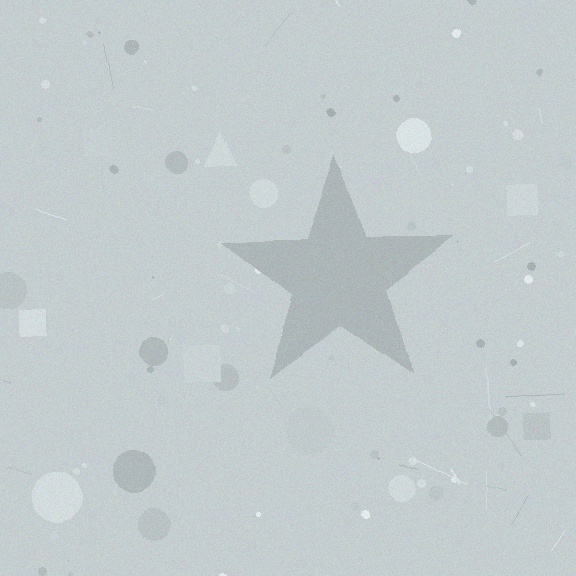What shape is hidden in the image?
A star is hidden in the image.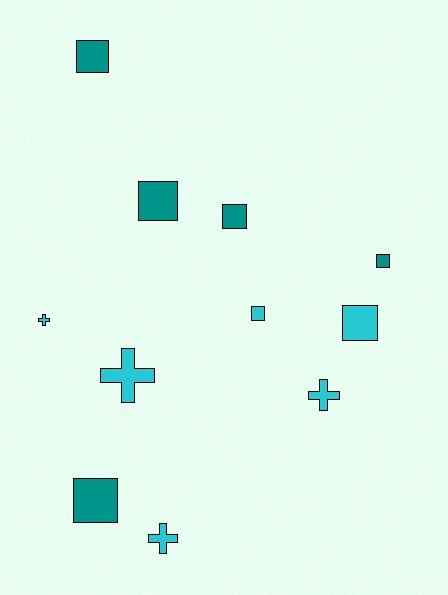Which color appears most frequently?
Cyan, with 6 objects.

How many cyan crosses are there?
There are 4 cyan crosses.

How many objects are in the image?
There are 11 objects.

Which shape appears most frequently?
Square, with 7 objects.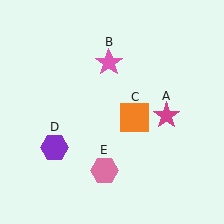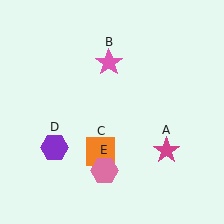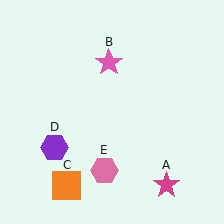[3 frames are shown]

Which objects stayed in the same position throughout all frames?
Pink star (object B) and purple hexagon (object D) and pink hexagon (object E) remained stationary.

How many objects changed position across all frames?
2 objects changed position: magenta star (object A), orange square (object C).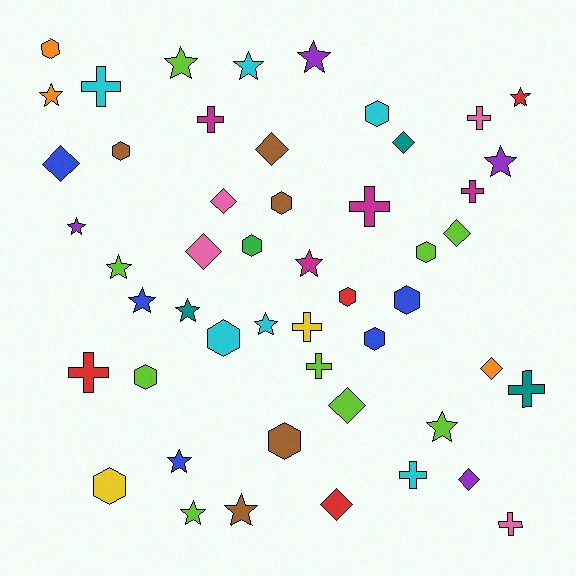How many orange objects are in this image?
There are 3 orange objects.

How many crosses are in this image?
There are 11 crosses.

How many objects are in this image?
There are 50 objects.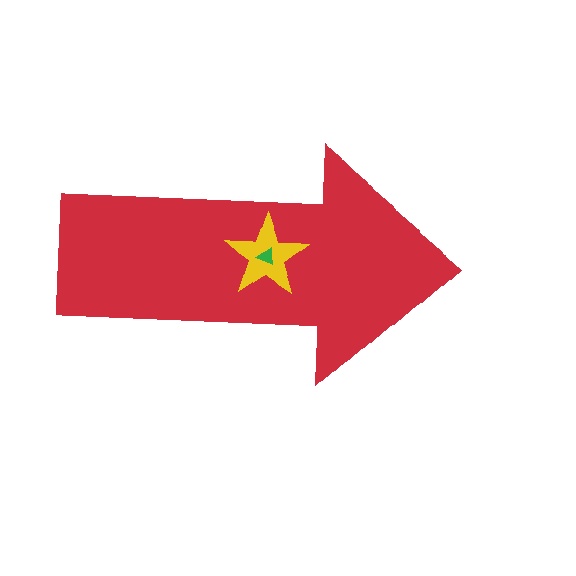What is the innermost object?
The green triangle.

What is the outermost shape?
The red arrow.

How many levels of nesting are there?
3.